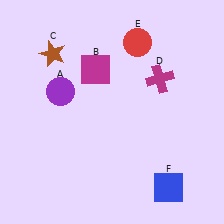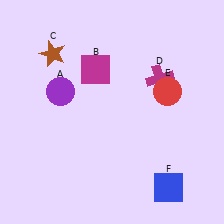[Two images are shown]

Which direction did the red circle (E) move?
The red circle (E) moved down.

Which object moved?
The red circle (E) moved down.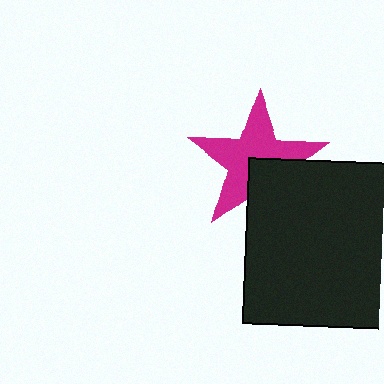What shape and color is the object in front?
The object in front is a black rectangle.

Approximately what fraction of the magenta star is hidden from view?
Roughly 31% of the magenta star is hidden behind the black rectangle.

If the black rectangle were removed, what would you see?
You would see the complete magenta star.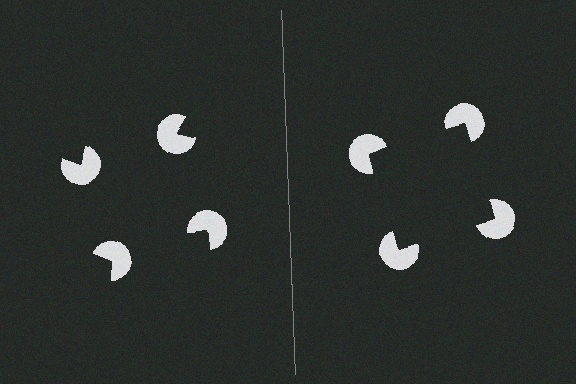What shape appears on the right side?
An illusory square.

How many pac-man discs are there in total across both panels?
8 — 4 on each side.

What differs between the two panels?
The pac-man discs are positioned identically on both sides; only the wedge orientations differ. On the right they align to a square; on the left they are misaligned.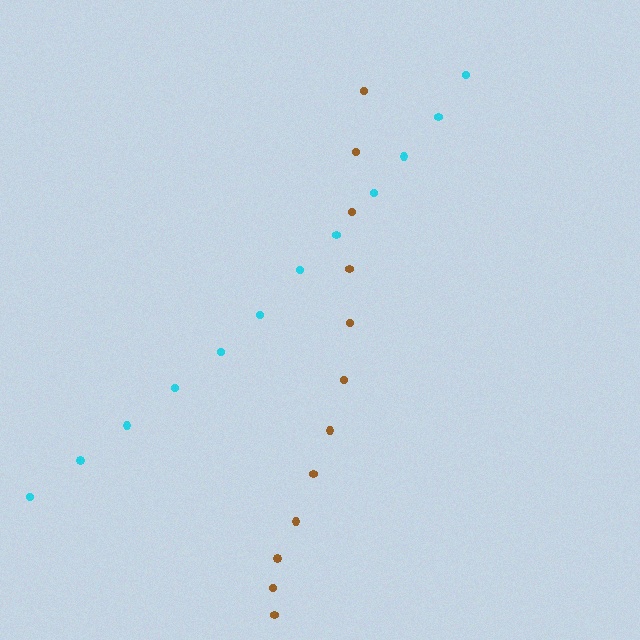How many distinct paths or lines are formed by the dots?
There are 2 distinct paths.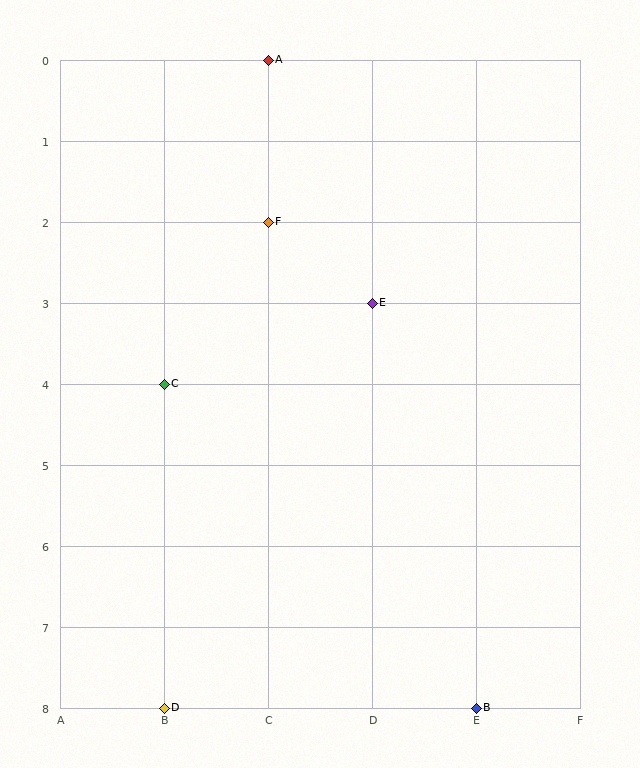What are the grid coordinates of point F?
Point F is at grid coordinates (C, 2).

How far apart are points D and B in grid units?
Points D and B are 3 columns apart.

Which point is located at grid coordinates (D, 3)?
Point E is at (D, 3).